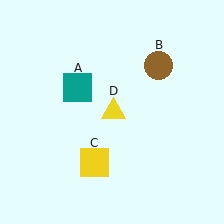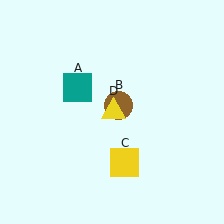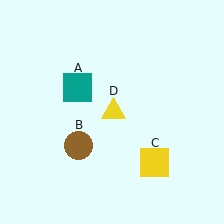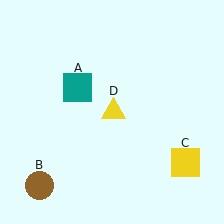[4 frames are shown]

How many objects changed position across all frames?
2 objects changed position: brown circle (object B), yellow square (object C).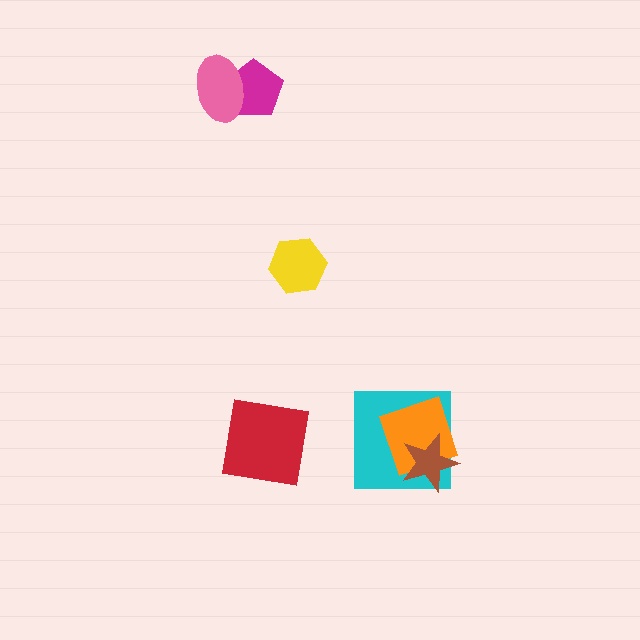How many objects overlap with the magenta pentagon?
1 object overlaps with the magenta pentagon.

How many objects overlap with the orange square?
2 objects overlap with the orange square.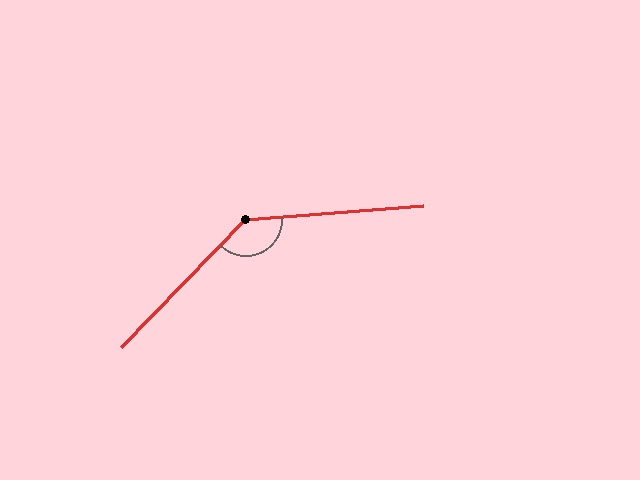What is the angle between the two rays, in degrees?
Approximately 139 degrees.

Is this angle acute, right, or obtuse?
It is obtuse.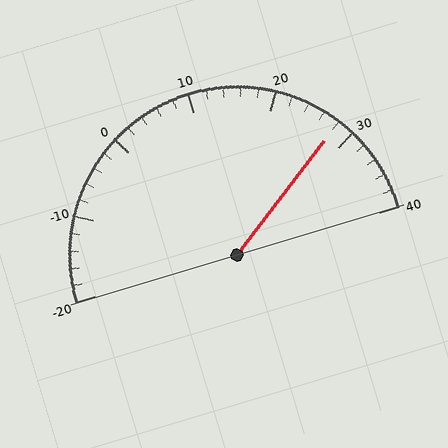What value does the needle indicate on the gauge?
The needle indicates approximately 28.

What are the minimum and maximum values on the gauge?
The gauge ranges from -20 to 40.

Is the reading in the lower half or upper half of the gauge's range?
The reading is in the upper half of the range (-20 to 40).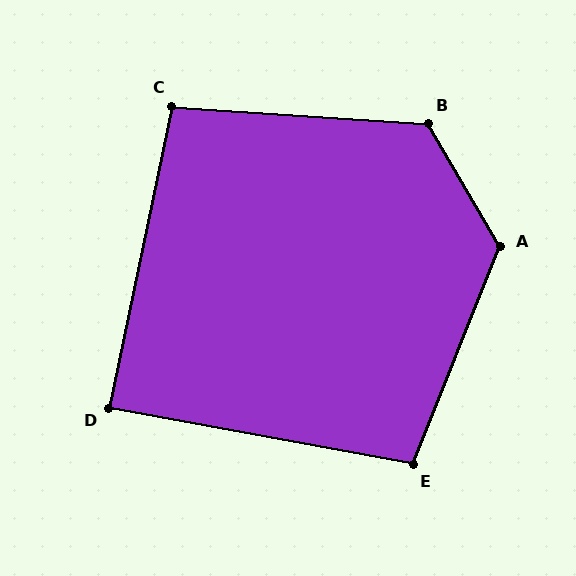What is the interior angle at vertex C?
Approximately 98 degrees (obtuse).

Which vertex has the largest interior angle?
A, at approximately 128 degrees.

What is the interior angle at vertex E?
Approximately 101 degrees (obtuse).